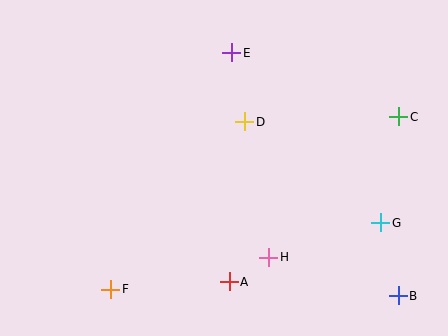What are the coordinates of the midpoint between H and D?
The midpoint between H and D is at (257, 189).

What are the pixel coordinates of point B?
Point B is at (398, 296).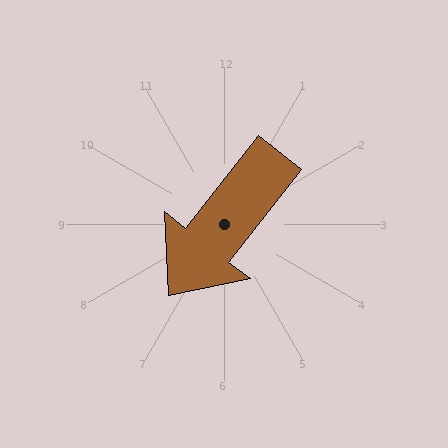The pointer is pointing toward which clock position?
Roughly 7 o'clock.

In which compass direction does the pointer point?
Southwest.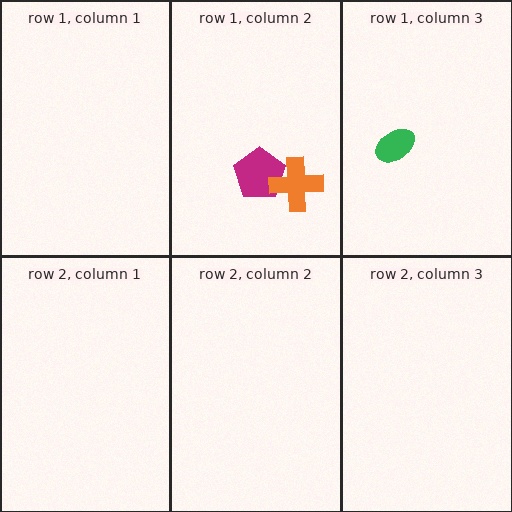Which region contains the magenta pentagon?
The row 1, column 2 region.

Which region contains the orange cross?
The row 1, column 2 region.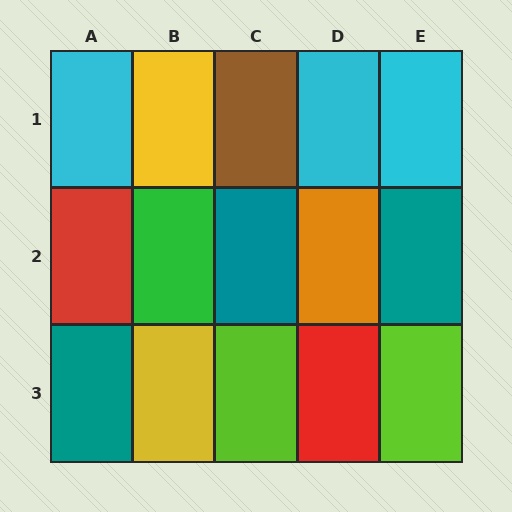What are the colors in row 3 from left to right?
Teal, yellow, lime, red, lime.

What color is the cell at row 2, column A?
Red.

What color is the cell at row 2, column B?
Green.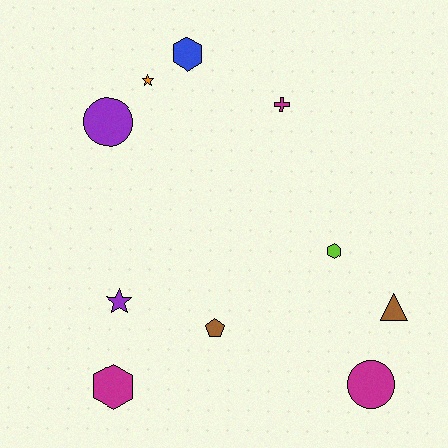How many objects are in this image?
There are 10 objects.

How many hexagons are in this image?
There are 3 hexagons.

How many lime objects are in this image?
There is 1 lime object.